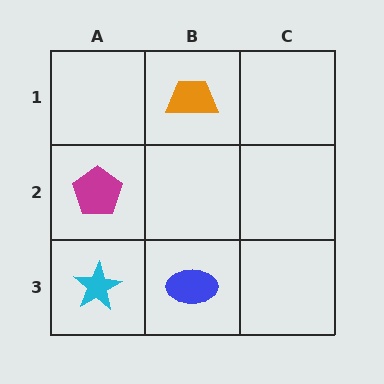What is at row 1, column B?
An orange trapezoid.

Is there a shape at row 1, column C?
No, that cell is empty.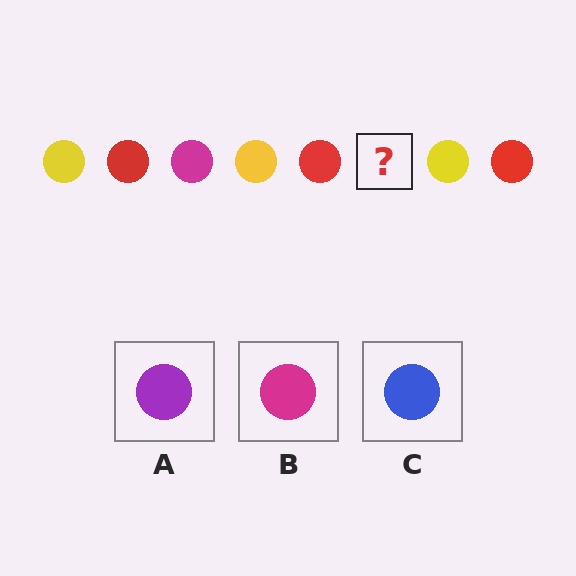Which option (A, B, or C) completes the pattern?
B.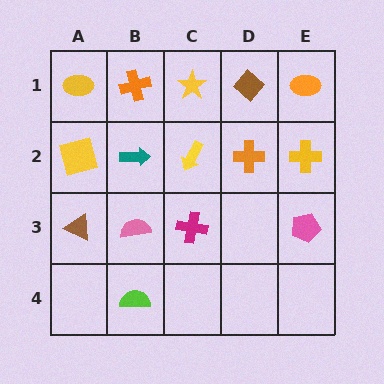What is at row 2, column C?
A yellow arrow.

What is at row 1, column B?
An orange cross.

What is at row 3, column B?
A pink semicircle.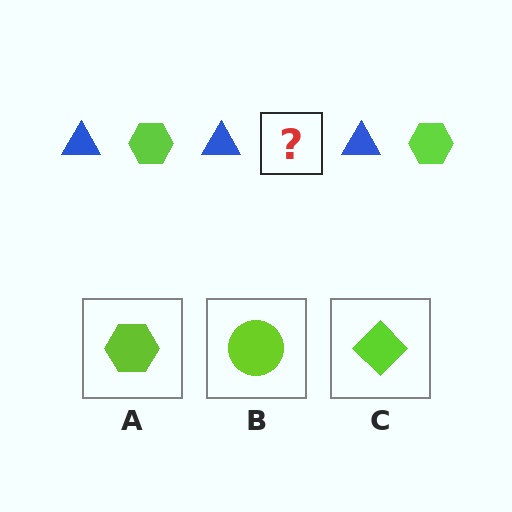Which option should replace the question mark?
Option A.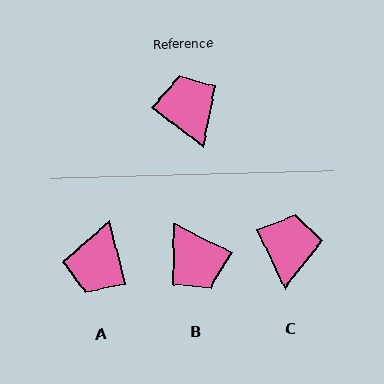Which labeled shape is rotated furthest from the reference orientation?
B, about 169 degrees away.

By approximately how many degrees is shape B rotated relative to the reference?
Approximately 169 degrees clockwise.